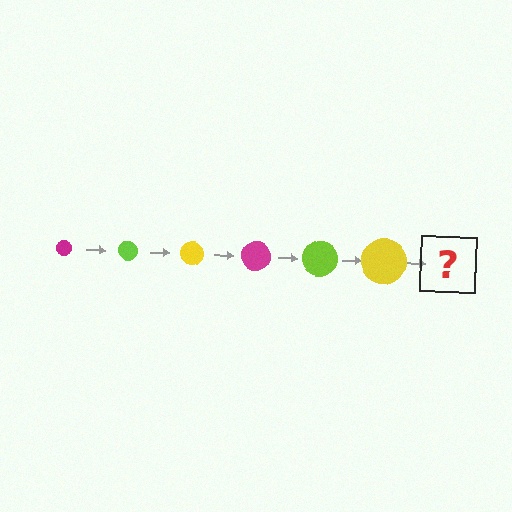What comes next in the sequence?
The next element should be a magenta circle, larger than the previous one.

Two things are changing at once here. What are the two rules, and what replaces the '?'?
The two rules are that the circle grows larger each step and the color cycles through magenta, lime, and yellow. The '?' should be a magenta circle, larger than the previous one.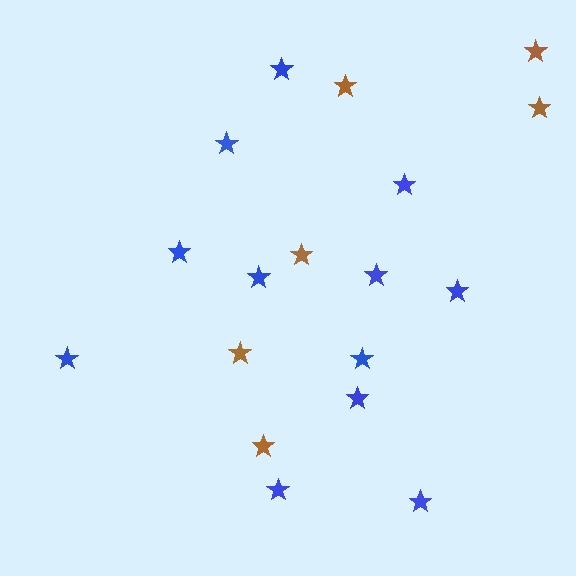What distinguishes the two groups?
There are 2 groups: one group of blue stars (12) and one group of brown stars (6).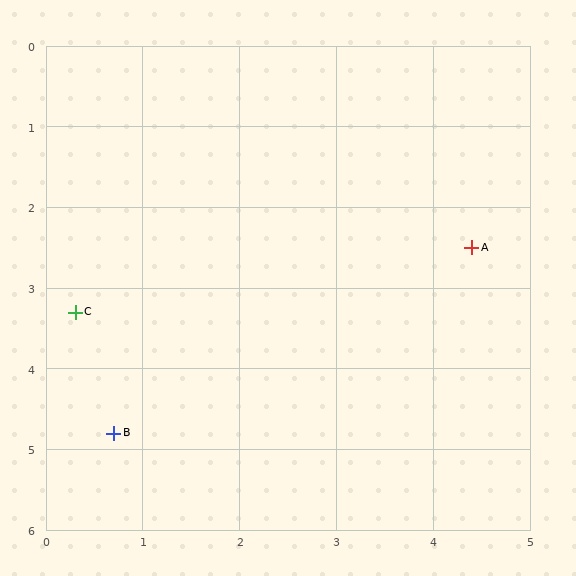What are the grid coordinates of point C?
Point C is at approximately (0.3, 3.3).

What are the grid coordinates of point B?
Point B is at approximately (0.7, 4.8).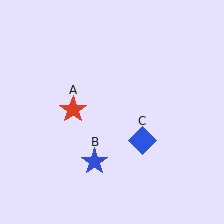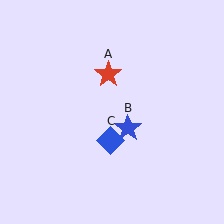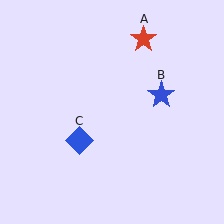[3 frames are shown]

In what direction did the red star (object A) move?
The red star (object A) moved up and to the right.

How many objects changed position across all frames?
3 objects changed position: red star (object A), blue star (object B), blue diamond (object C).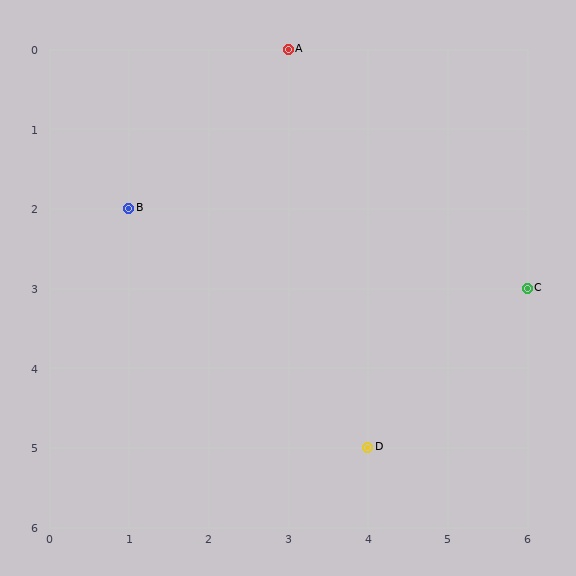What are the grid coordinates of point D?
Point D is at grid coordinates (4, 5).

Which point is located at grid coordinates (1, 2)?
Point B is at (1, 2).